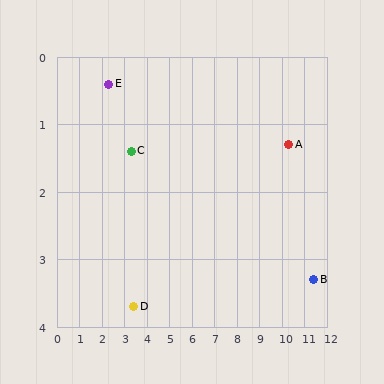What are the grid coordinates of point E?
Point E is at approximately (2.3, 0.4).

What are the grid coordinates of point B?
Point B is at approximately (11.4, 3.3).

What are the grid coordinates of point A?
Point A is at approximately (10.3, 1.3).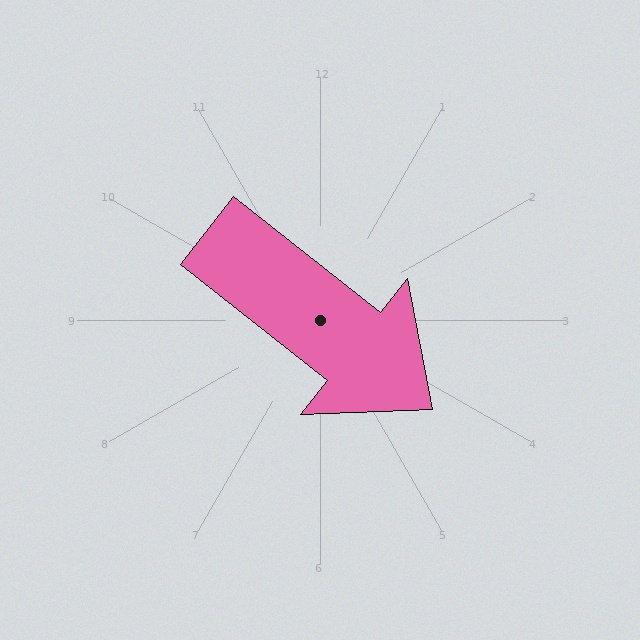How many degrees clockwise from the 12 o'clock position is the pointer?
Approximately 128 degrees.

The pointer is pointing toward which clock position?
Roughly 4 o'clock.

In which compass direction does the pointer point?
Southeast.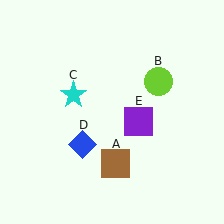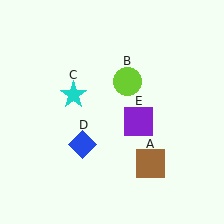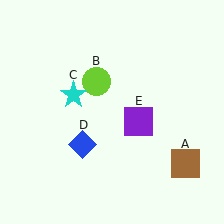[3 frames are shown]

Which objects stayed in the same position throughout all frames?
Cyan star (object C) and blue diamond (object D) and purple square (object E) remained stationary.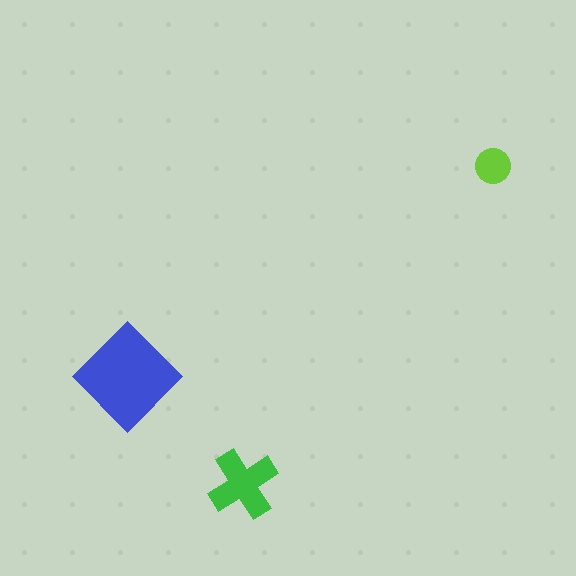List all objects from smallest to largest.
The lime circle, the green cross, the blue diamond.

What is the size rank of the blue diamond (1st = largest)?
1st.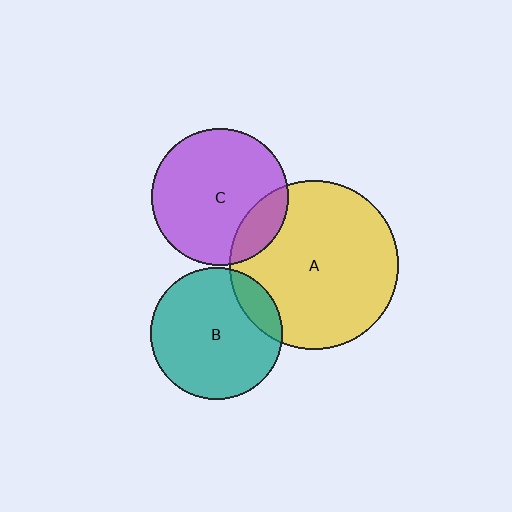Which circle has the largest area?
Circle A (yellow).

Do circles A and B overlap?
Yes.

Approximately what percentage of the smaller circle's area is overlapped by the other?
Approximately 15%.